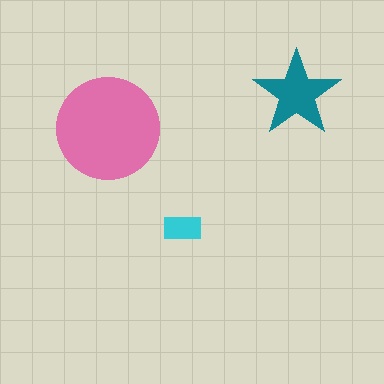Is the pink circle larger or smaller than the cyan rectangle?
Larger.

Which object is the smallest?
The cyan rectangle.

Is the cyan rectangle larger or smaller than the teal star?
Smaller.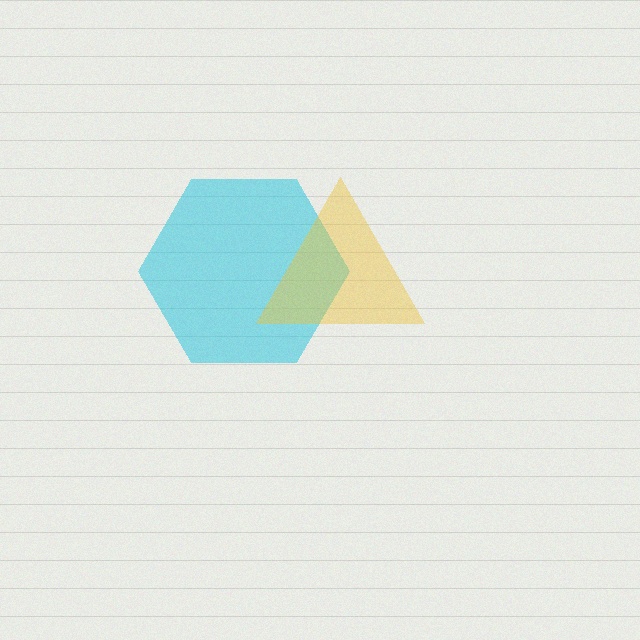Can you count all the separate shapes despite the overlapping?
Yes, there are 2 separate shapes.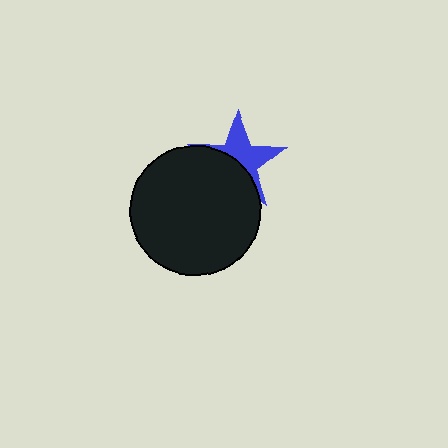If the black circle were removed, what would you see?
You would see the complete blue star.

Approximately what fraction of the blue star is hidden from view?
Roughly 52% of the blue star is hidden behind the black circle.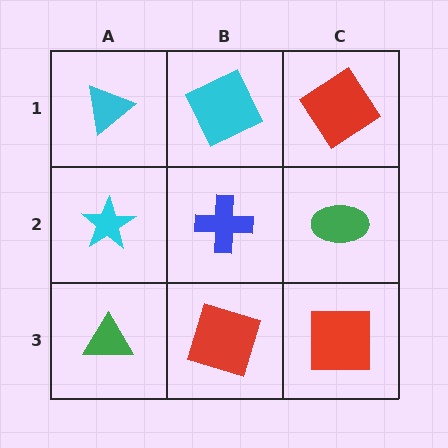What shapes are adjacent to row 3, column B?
A blue cross (row 2, column B), a green triangle (row 3, column A), a red square (row 3, column C).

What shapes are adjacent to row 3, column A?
A cyan star (row 2, column A), a red square (row 3, column B).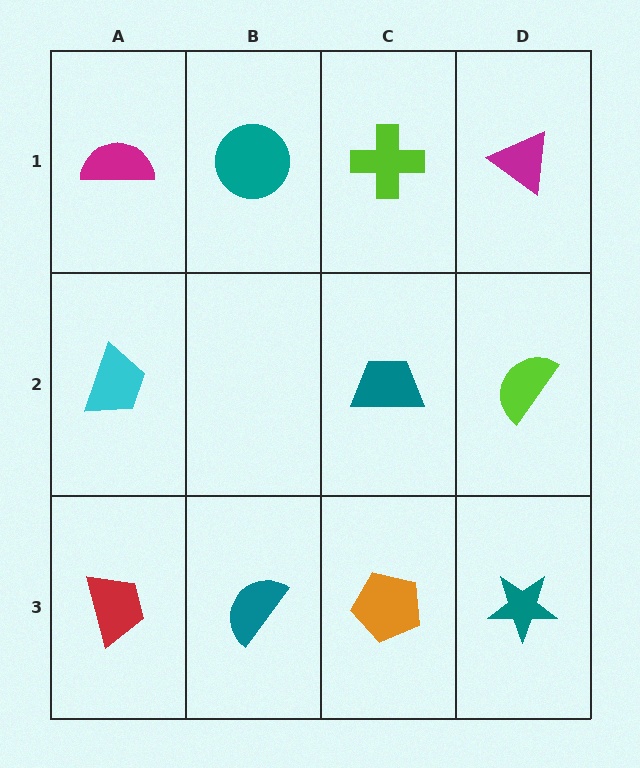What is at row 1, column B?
A teal circle.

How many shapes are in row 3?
4 shapes.